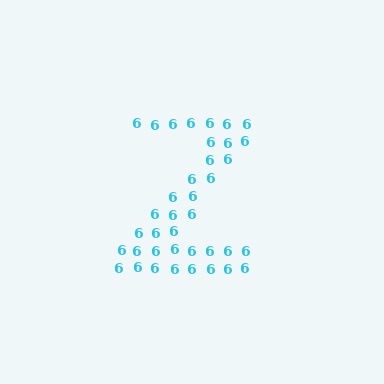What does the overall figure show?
The overall figure shows the letter Z.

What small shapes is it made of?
It is made of small digit 6's.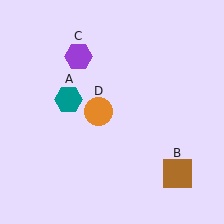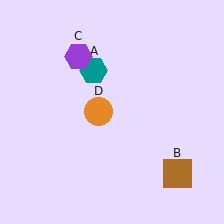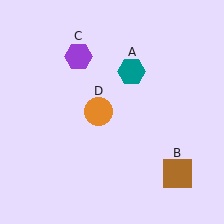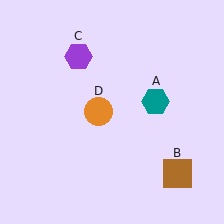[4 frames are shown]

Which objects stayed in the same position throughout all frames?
Brown square (object B) and purple hexagon (object C) and orange circle (object D) remained stationary.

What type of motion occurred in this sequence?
The teal hexagon (object A) rotated clockwise around the center of the scene.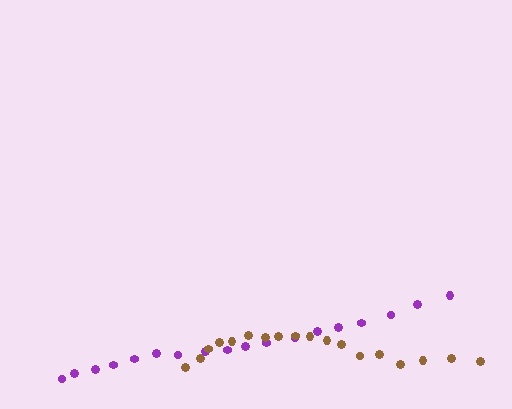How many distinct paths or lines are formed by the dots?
There are 2 distinct paths.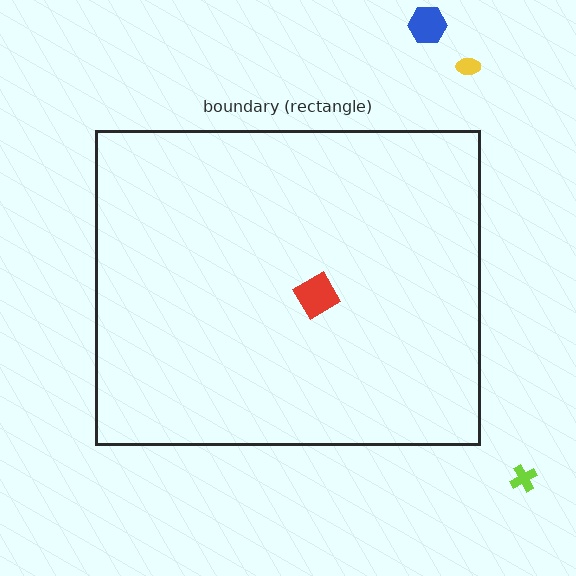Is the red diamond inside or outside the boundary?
Inside.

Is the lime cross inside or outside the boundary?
Outside.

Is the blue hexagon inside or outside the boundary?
Outside.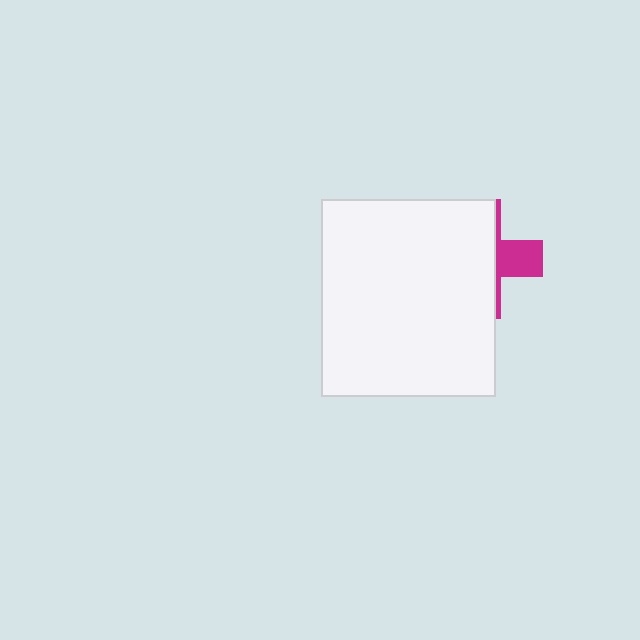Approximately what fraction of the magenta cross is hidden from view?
Roughly 70% of the magenta cross is hidden behind the white rectangle.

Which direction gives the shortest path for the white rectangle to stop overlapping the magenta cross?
Moving left gives the shortest separation.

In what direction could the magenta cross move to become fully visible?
The magenta cross could move right. That would shift it out from behind the white rectangle entirely.